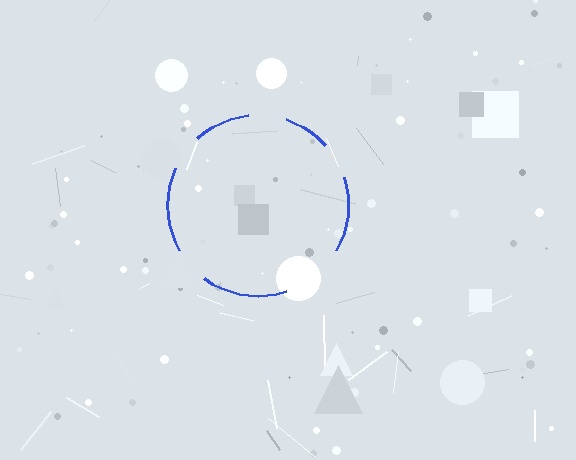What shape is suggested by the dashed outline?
The dashed outline suggests a circle.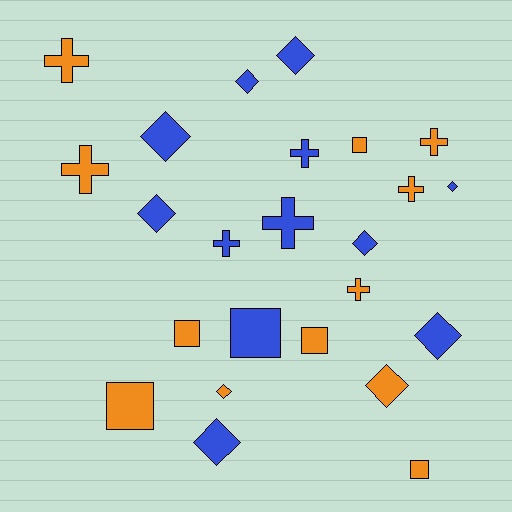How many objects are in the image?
There are 24 objects.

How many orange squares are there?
There are 5 orange squares.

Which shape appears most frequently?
Diamond, with 10 objects.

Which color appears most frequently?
Blue, with 12 objects.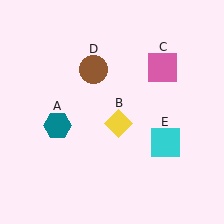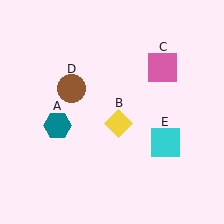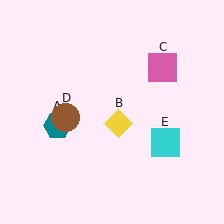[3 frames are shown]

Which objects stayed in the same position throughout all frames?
Teal hexagon (object A) and yellow diamond (object B) and pink square (object C) and cyan square (object E) remained stationary.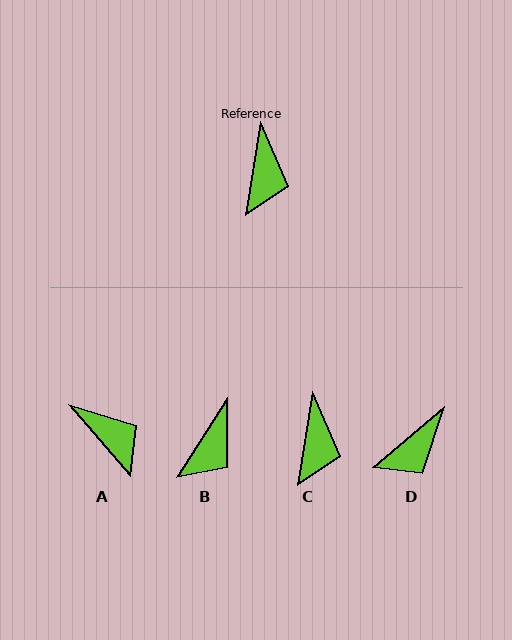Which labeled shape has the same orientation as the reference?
C.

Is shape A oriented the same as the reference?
No, it is off by about 49 degrees.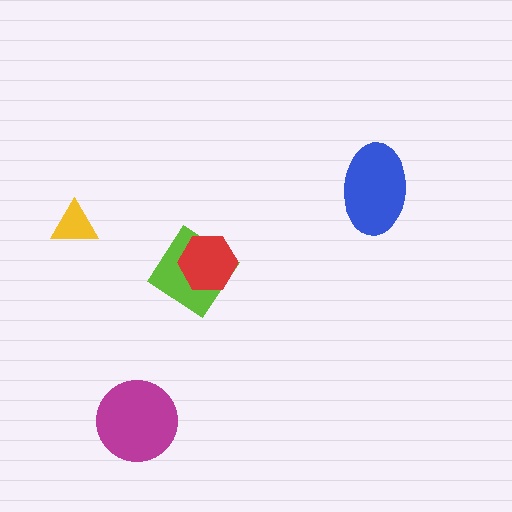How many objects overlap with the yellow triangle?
0 objects overlap with the yellow triangle.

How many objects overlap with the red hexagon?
1 object overlaps with the red hexagon.